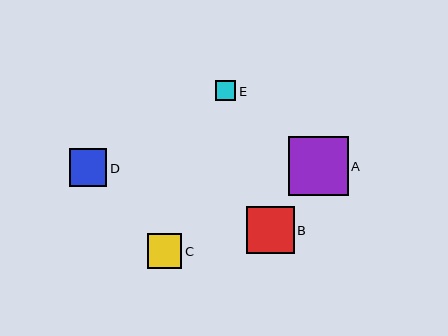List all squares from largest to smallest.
From largest to smallest: A, B, D, C, E.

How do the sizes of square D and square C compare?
Square D and square C are approximately the same size.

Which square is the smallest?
Square E is the smallest with a size of approximately 20 pixels.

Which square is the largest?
Square A is the largest with a size of approximately 60 pixels.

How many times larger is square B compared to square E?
Square B is approximately 2.4 times the size of square E.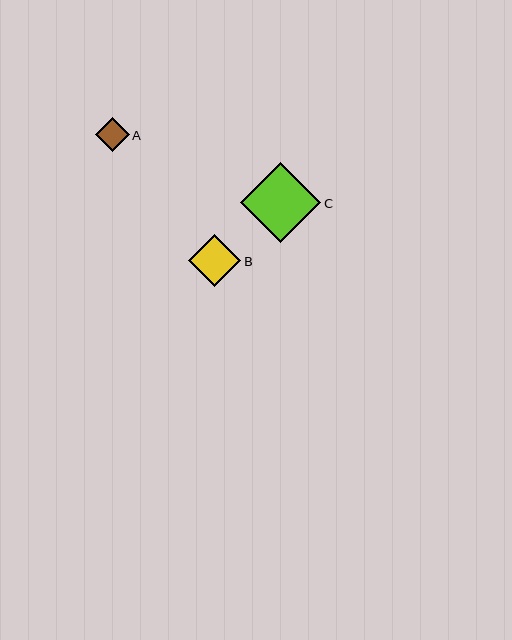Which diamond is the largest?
Diamond C is the largest with a size of approximately 80 pixels.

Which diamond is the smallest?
Diamond A is the smallest with a size of approximately 34 pixels.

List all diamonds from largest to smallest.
From largest to smallest: C, B, A.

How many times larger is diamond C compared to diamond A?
Diamond C is approximately 2.4 times the size of diamond A.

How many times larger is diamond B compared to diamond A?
Diamond B is approximately 1.5 times the size of diamond A.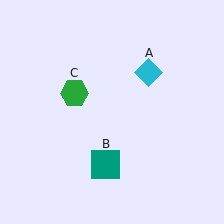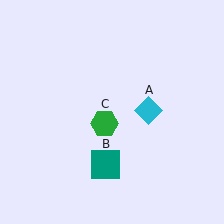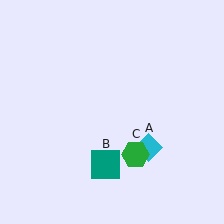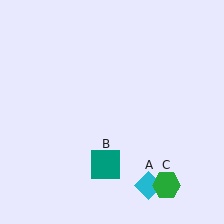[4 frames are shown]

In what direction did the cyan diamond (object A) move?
The cyan diamond (object A) moved down.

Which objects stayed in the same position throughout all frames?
Teal square (object B) remained stationary.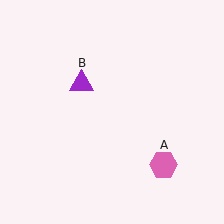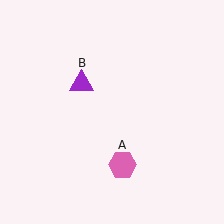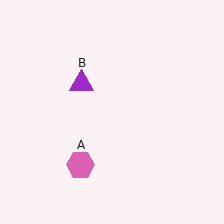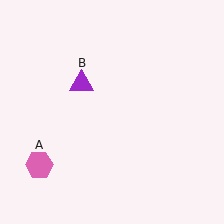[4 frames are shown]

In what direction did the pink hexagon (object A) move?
The pink hexagon (object A) moved left.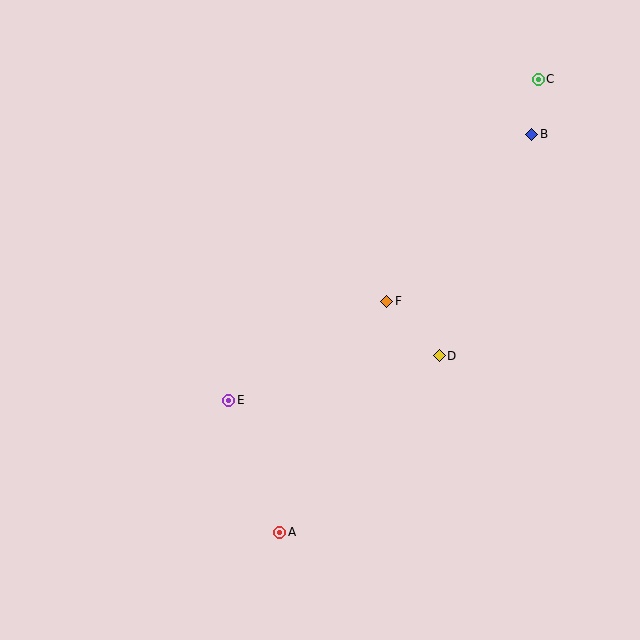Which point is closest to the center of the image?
Point F at (387, 301) is closest to the center.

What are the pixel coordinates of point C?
Point C is at (538, 79).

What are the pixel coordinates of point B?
Point B is at (532, 135).